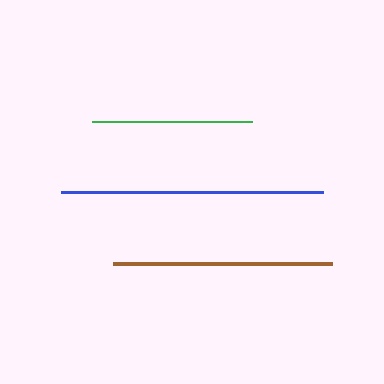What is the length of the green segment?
The green segment is approximately 160 pixels long.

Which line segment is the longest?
The blue line is the longest at approximately 262 pixels.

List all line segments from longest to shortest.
From longest to shortest: blue, brown, green.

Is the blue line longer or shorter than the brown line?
The blue line is longer than the brown line.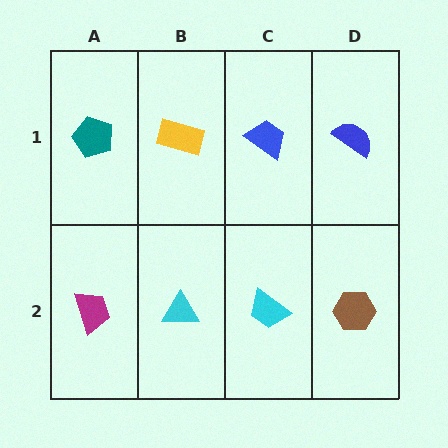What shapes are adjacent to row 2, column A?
A teal pentagon (row 1, column A), a cyan triangle (row 2, column B).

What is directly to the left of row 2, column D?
A cyan trapezoid.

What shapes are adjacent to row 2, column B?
A yellow rectangle (row 1, column B), a magenta trapezoid (row 2, column A), a cyan trapezoid (row 2, column C).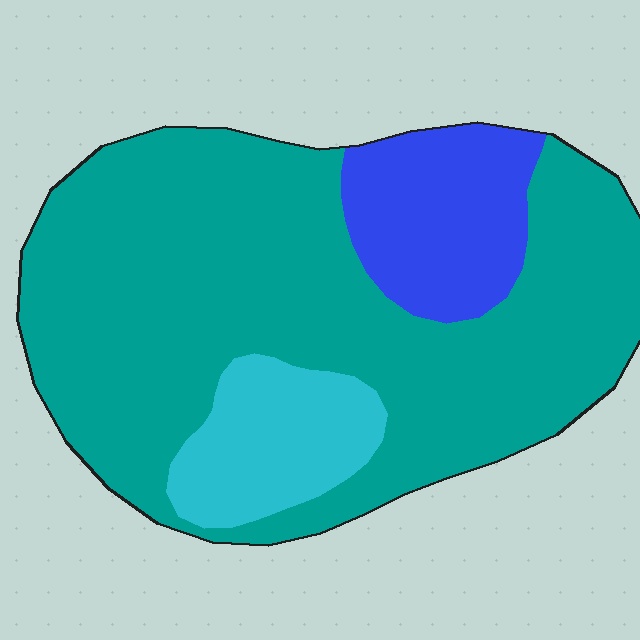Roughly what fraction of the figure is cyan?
Cyan takes up about one eighth (1/8) of the figure.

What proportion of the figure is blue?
Blue takes up about one sixth (1/6) of the figure.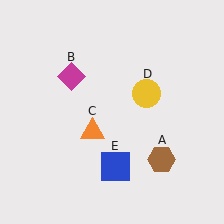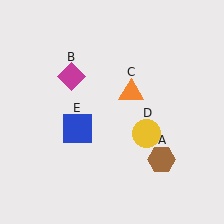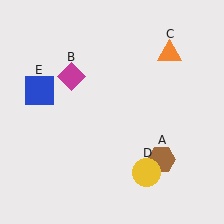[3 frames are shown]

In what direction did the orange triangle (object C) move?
The orange triangle (object C) moved up and to the right.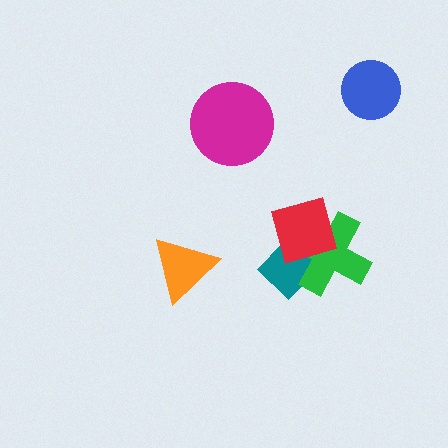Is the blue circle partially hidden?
No, no other shape covers it.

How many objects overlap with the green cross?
2 objects overlap with the green cross.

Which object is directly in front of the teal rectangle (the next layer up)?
The green cross is directly in front of the teal rectangle.